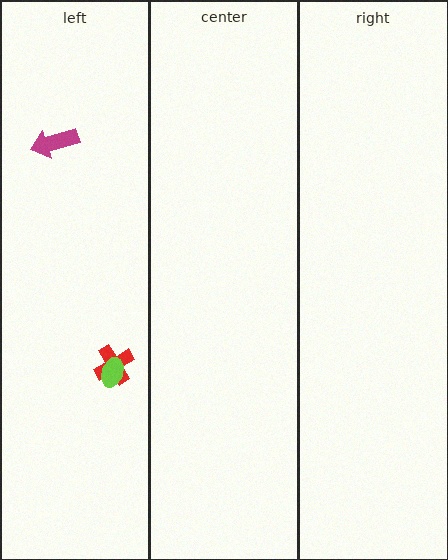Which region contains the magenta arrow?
The left region.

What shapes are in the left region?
The red cross, the lime ellipse, the magenta arrow.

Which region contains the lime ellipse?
The left region.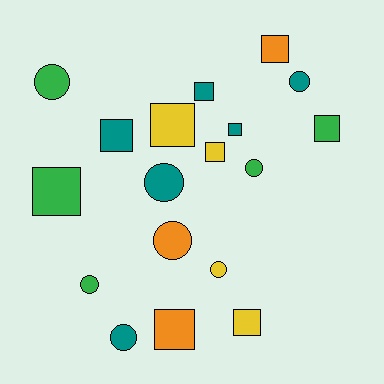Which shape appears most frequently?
Square, with 10 objects.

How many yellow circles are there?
There is 1 yellow circle.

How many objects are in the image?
There are 18 objects.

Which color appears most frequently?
Teal, with 6 objects.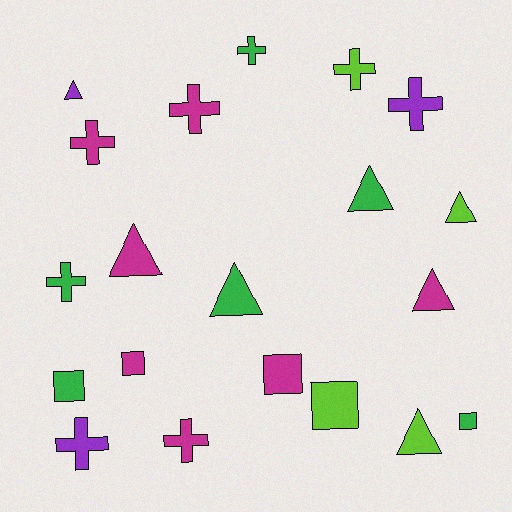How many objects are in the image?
There are 20 objects.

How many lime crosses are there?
There is 1 lime cross.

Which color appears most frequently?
Magenta, with 7 objects.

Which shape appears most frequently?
Cross, with 8 objects.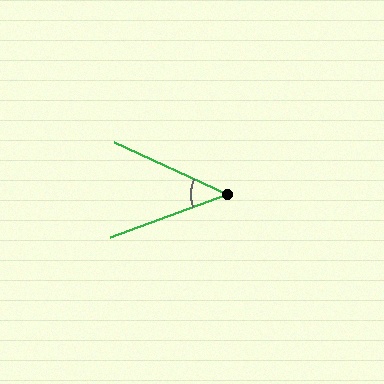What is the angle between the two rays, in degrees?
Approximately 45 degrees.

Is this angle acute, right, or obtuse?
It is acute.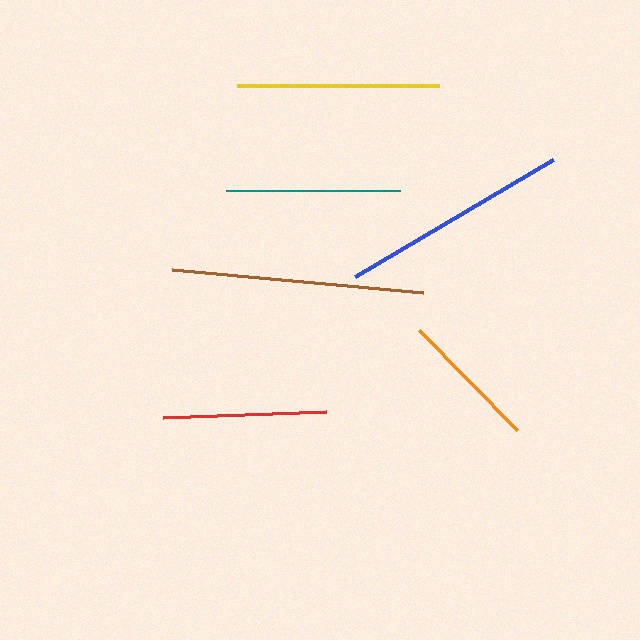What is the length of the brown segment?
The brown segment is approximately 252 pixels long.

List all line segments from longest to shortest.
From longest to shortest: brown, blue, yellow, teal, red, orange.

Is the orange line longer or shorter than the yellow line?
The yellow line is longer than the orange line.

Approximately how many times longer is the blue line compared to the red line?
The blue line is approximately 1.4 times the length of the red line.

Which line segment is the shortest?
The orange line is the shortest at approximately 140 pixels.